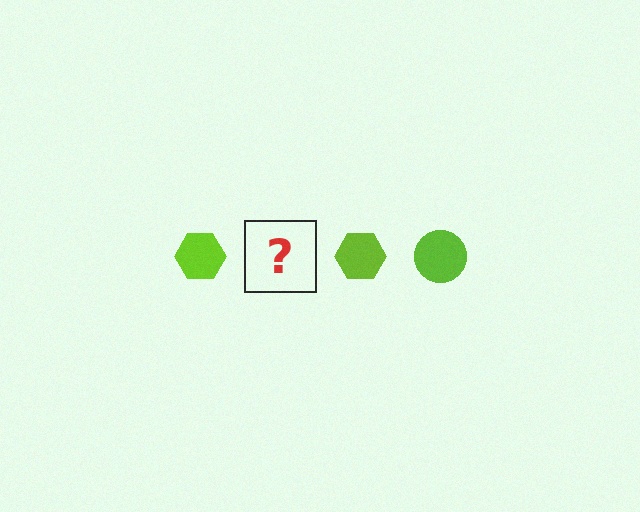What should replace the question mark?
The question mark should be replaced with a lime circle.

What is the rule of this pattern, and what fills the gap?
The rule is that the pattern cycles through hexagon, circle shapes in lime. The gap should be filled with a lime circle.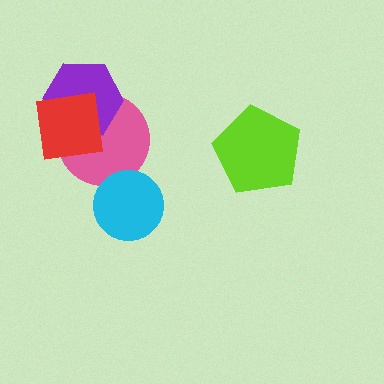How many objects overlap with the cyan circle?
1 object overlaps with the cyan circle.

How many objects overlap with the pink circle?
3 objects overlap with the pink circle.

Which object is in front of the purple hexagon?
The red square is in front of the purple hexagon.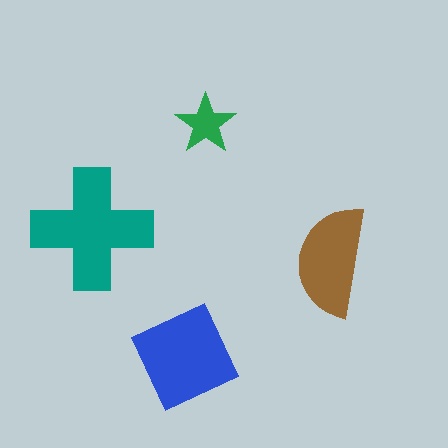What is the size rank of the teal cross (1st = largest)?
1st.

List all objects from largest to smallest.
The teal cross, the blue square, the brown semicircle, the green star.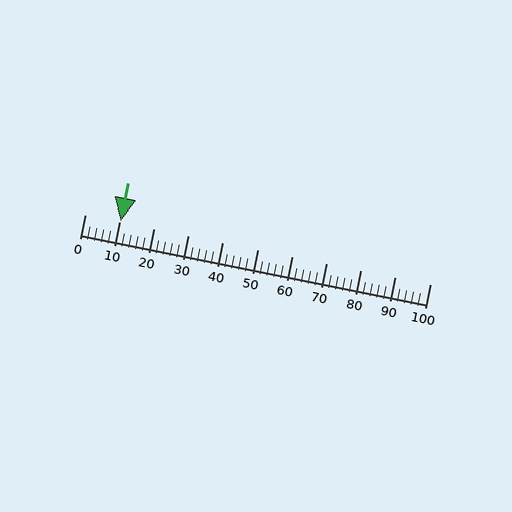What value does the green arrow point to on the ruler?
The green arrow points to approximately 10.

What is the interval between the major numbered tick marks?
The major tick marks are spaced 10 units apart.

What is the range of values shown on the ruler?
The ruler shows values from 0 to 100.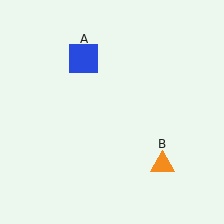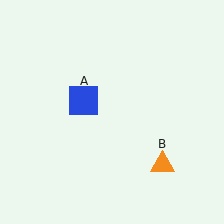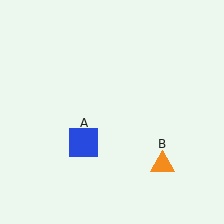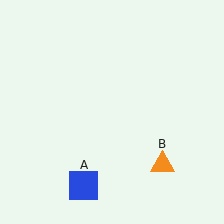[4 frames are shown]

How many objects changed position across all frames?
1 object changed position: blue square (object A).